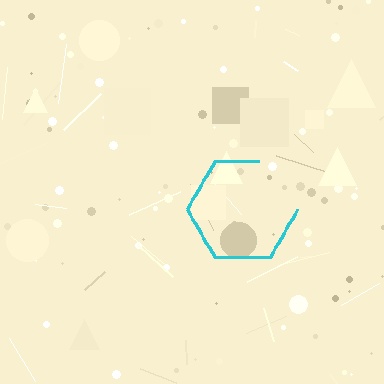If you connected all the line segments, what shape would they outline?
They would outline a hexagon.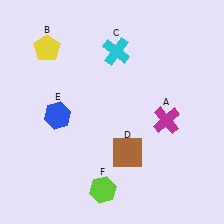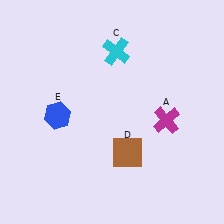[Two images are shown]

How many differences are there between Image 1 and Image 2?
There are 2 differences between the two images.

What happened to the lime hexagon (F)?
The lime hexagon (F) was removed in Image 2. It was in the bottom-left area of Image 1.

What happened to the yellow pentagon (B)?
The yellow pentagon (B) was removed in Image 2. It was in the top-left area of Image 1.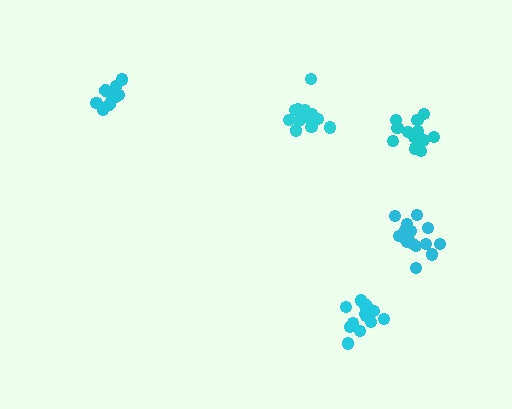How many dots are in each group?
Group 1: 16 dots, Group 2: 14 dots, Group 3: 15 dots, Group 4: 15 dots, Group 5: 10 dots (70 total).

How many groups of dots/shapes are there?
There are 5 groups.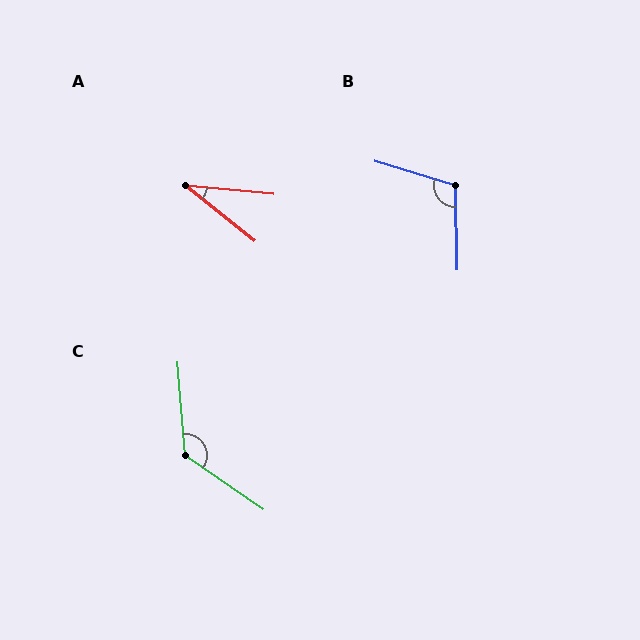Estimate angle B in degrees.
Approximately 108 degrees.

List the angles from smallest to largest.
A (33°), B (108°), C (129°).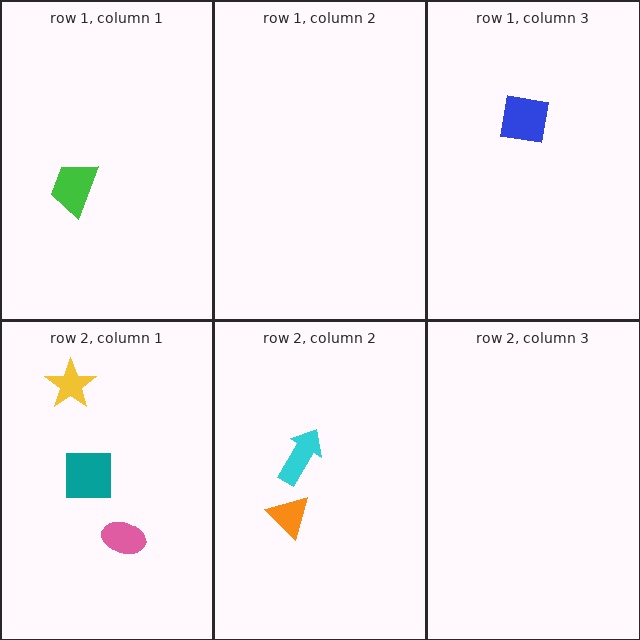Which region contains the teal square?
The row 2, column 1 region.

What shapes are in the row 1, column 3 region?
The blue square.